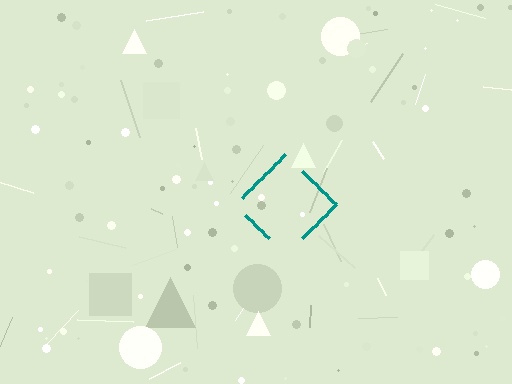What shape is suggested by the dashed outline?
The dashed outline suggests a diamond.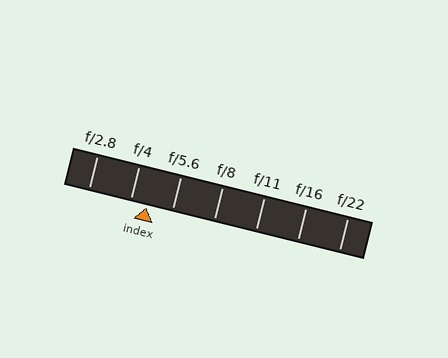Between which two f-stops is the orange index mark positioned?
The index mark is between f/4 and f/5.6.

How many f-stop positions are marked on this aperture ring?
There are 7 f-stop positions marked.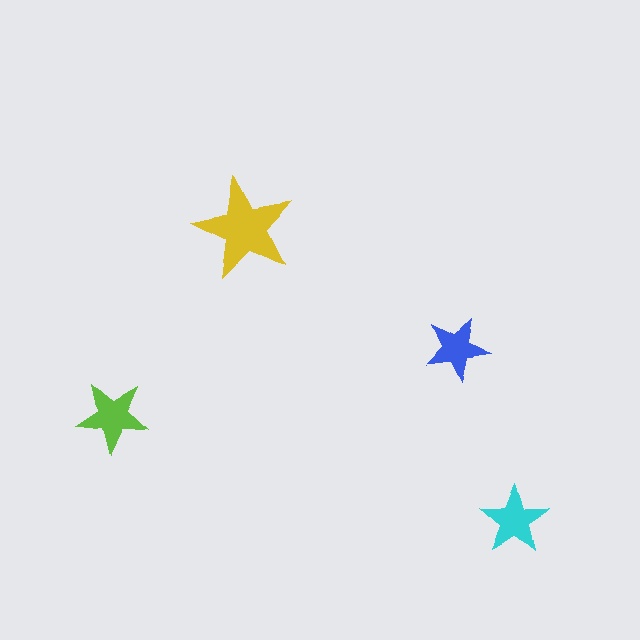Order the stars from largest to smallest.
the yellow one, the lime one, the cyan one, the blue one.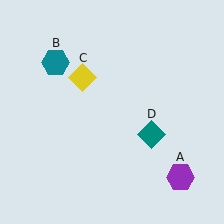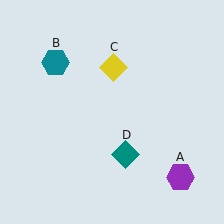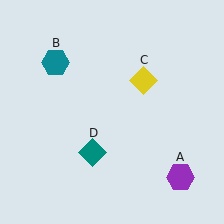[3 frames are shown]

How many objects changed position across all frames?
2 objects changed position: yellow diamond (object C), teal diamond (object D).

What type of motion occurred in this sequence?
The yellow diamond (object C), teal diamond (object D) rotated clockwise around the center of the scene.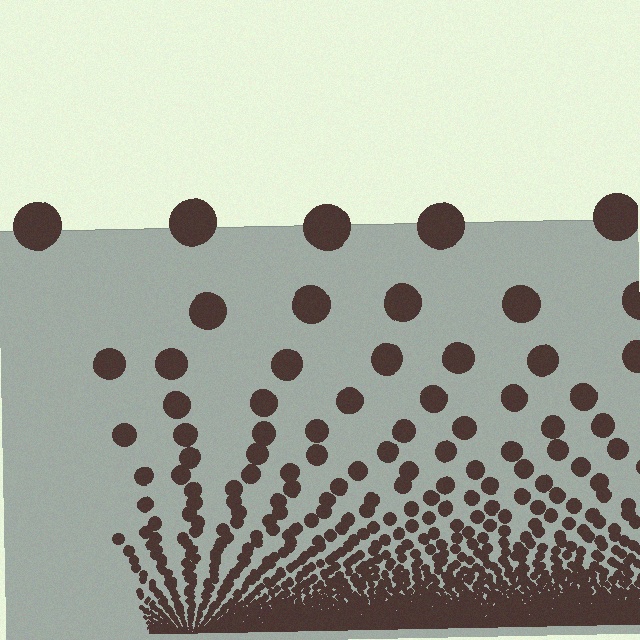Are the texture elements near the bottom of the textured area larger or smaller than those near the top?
Smaller. The gradient is inverted — elements near the bottom are smaller and denser.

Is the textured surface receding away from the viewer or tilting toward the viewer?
The surface appears to tilt toward the viewer. Texture elements get larger and sparser toward the top.